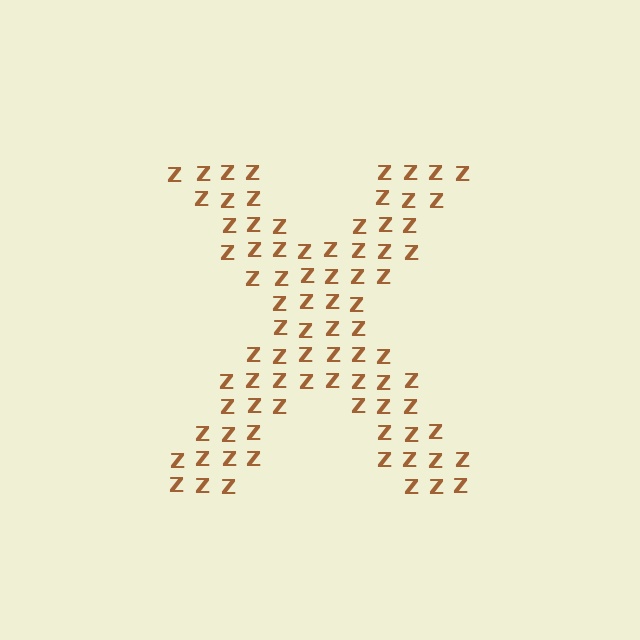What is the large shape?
The large shape is the letter X.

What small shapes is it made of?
It is made of small letter Z's.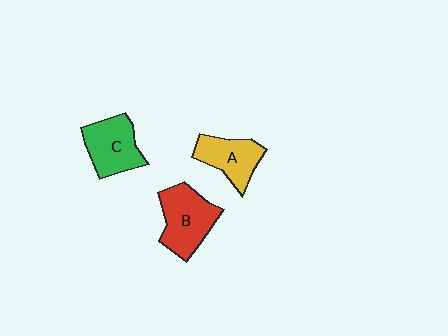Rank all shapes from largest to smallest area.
From largest to smallest: B (red), C (green), A (yellow).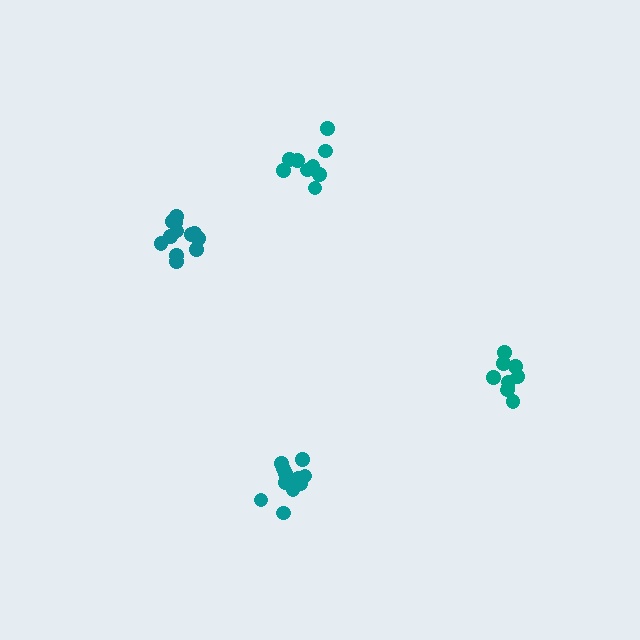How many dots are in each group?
Group 1: 12 dots, Group 2: 11 dots, Group 3: 9 dots, Group 4: 9 dots (41 total).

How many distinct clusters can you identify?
There are 4 distinct clusters.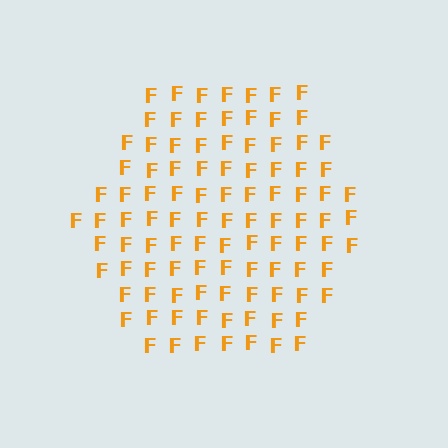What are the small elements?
The small elements are letter F's.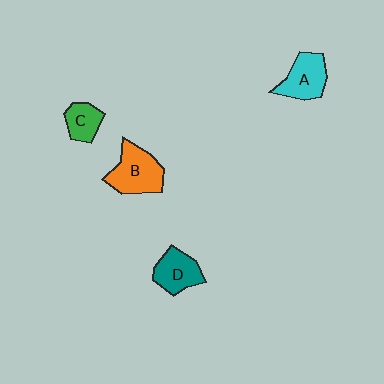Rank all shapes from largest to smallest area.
From largest to smallest: B (orange), A (cyan), D (teal), C (green).